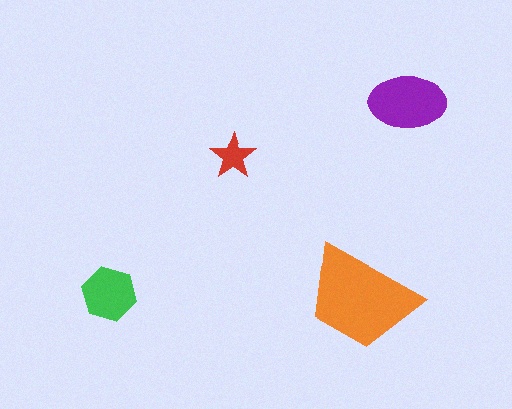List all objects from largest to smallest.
The orange trapezoid, the purple ellipse, the green hexagon, the red star.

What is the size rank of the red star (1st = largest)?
4th.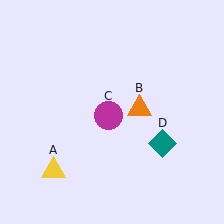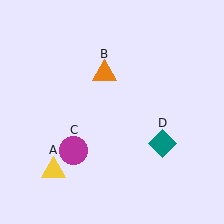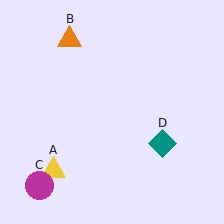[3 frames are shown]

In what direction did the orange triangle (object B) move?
The orange triangle (object B) moved up and to the left.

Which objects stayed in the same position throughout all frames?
Yellow triangle (object A) and teal diamond (object D) remained stationary.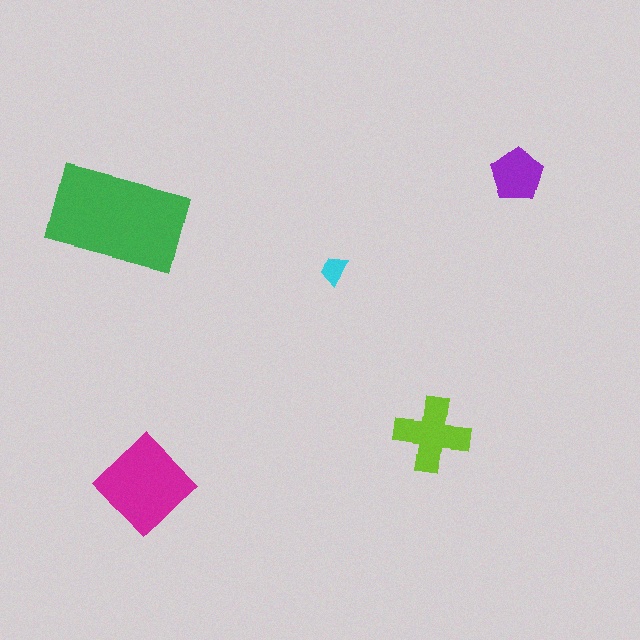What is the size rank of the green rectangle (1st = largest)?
1st.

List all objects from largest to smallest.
The green rectangle, the magenta diamond, the lime cross, the purple pentagon, the cyan trapezoid.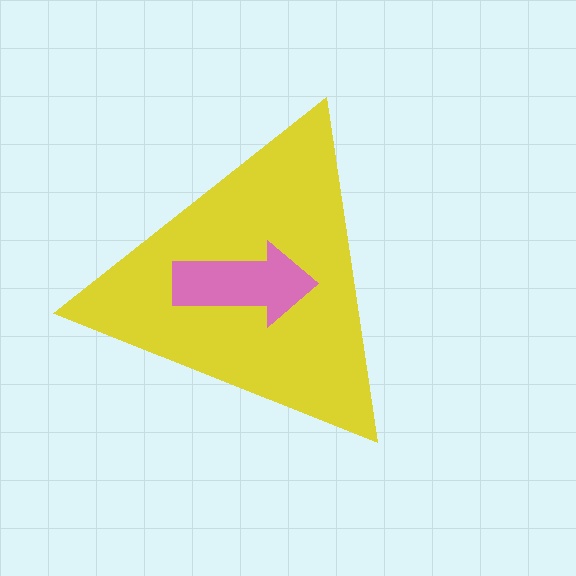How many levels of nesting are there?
2.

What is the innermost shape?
The pink arrow.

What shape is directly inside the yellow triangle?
The pink arrow.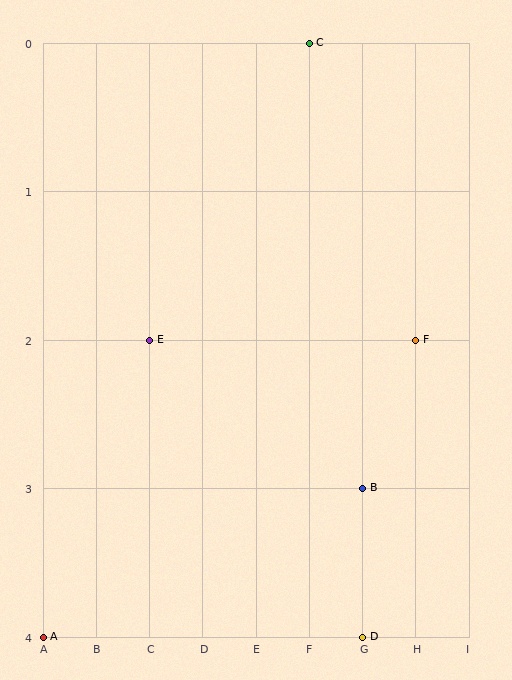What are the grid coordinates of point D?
Point D is at grid coordinates (G, 4).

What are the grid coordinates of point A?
Point A is at grid coordinates (A, 4).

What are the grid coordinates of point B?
Point B is at grid coordinates (G, 3).